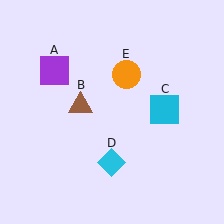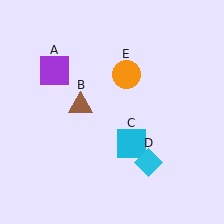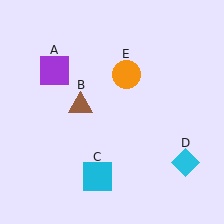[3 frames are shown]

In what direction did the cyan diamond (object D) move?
The cyan diamond (object D) moved right.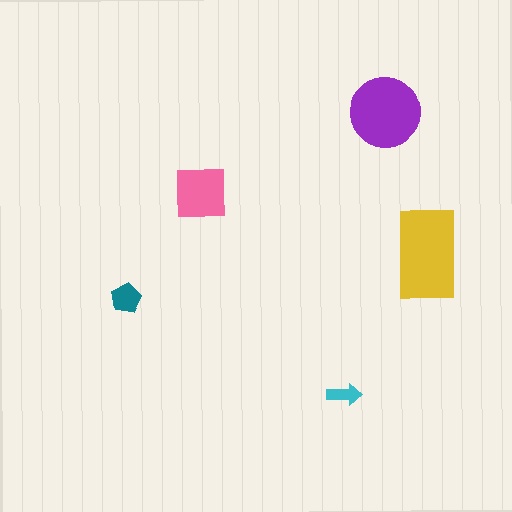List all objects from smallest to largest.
The cyan arrow, the teal pentagon, the pink square, the purple circle, the yellow rectangle.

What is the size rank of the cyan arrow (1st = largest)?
5th.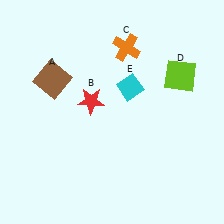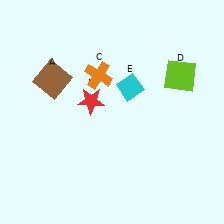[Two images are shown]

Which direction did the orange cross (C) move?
The orange cross (C) moved left.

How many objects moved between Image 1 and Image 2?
1 object moved between the two images.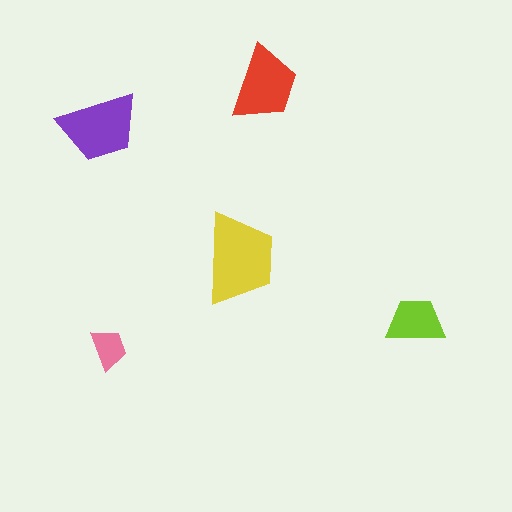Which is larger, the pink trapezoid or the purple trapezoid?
The purple one.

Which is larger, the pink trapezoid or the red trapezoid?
The red one.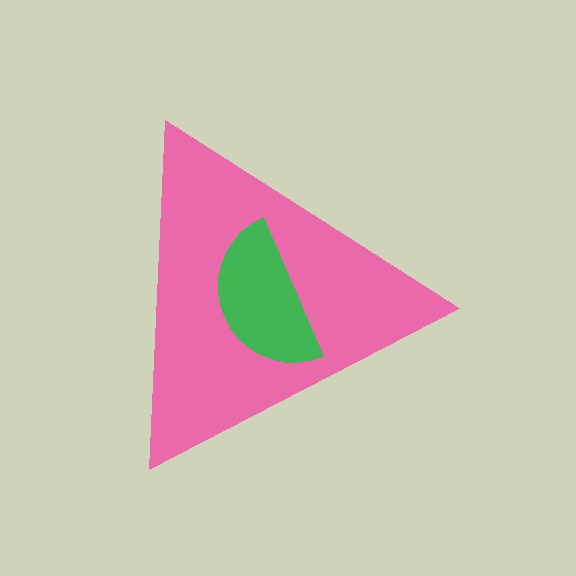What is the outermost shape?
The pink triangle.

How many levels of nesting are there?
2.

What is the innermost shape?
The green semicircle.